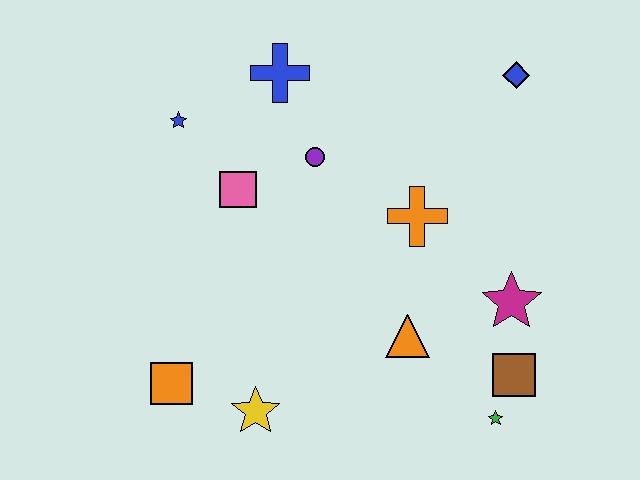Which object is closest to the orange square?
The yellow star is closest to the orange square.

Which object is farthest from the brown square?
The blue star is farthest from the brown square.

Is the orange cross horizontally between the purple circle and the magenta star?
Yes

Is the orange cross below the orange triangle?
No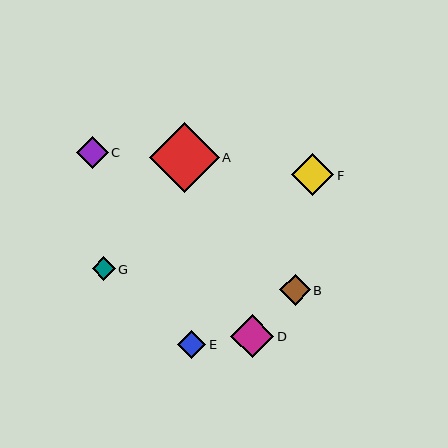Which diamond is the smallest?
Diamond G is the smallest with a size of approximately 23 pixels.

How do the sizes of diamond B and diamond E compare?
Diamond B and diamond E are approximately the same size.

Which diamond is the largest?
Diamond A is the largest with a size of approximately 70 pixels.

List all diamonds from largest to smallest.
From largest to smallest: A, D, F, C, B, E, G.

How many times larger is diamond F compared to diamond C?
Diamond F is approximately 1.3 times the size of diamond C.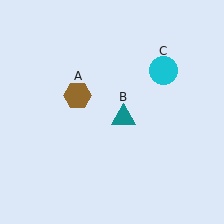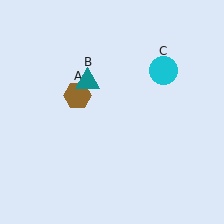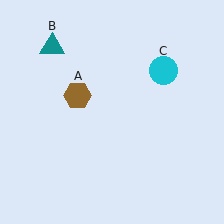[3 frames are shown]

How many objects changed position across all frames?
1 object changed position: teal triangle (object B).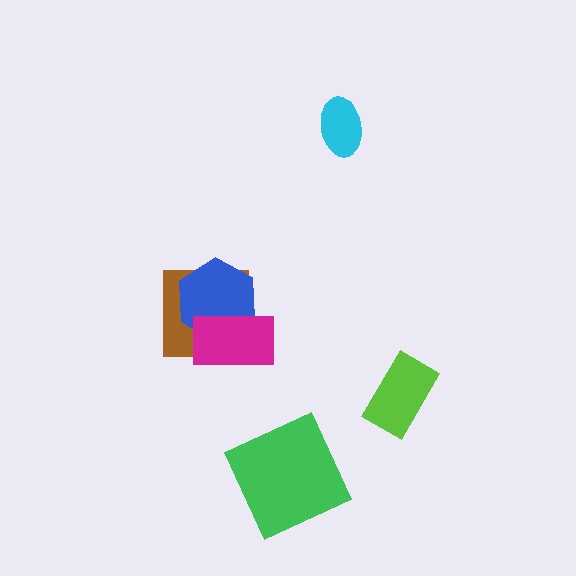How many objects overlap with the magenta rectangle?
2 objects overlap with the magenta rectangle.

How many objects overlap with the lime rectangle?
0 objects overlap with the lime rectangle.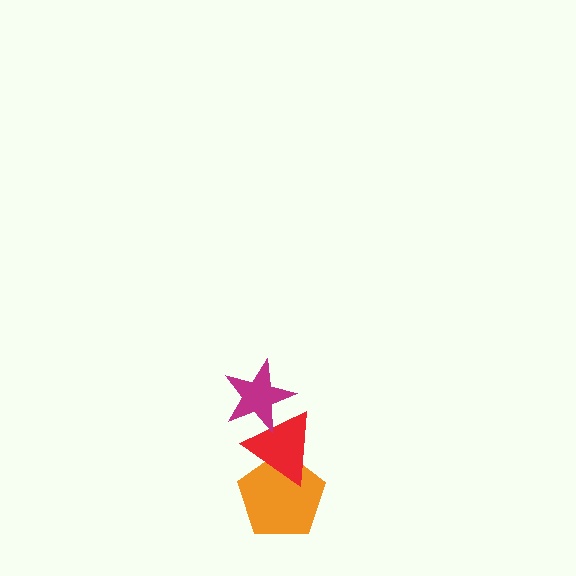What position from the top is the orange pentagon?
The orange pentagon is 3rd from the top.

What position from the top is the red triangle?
The red triangle is 2nd from the top.